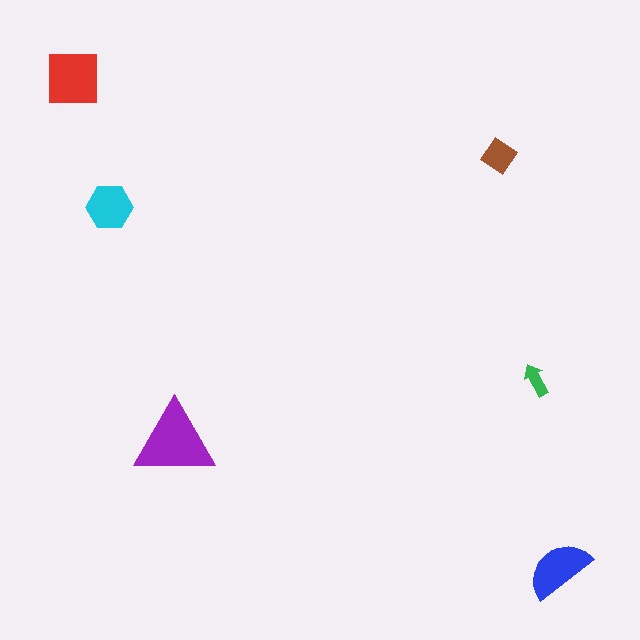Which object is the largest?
The purple triangle.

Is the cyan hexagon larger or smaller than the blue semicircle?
Smaller.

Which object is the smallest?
The green arrow.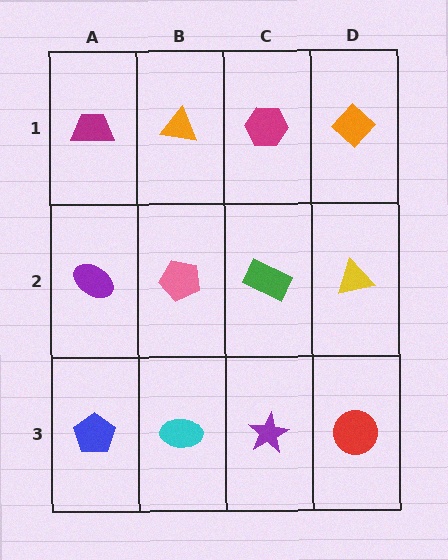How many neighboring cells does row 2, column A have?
3.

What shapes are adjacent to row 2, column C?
A magenta hexagon (row 1, column C), a purple star (row 3, column C), a pink pentagon (row 2, column B), a yellow triangle (row 2, column D).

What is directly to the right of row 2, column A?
A pink pentagon.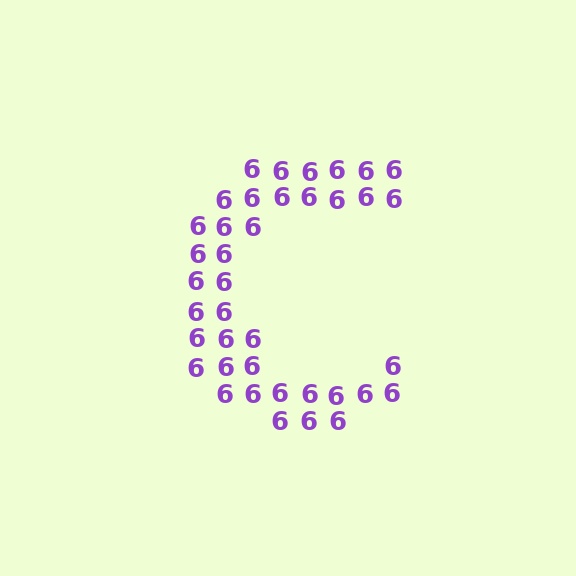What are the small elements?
The small elements are digit 6's.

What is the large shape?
The large shape is the letter C.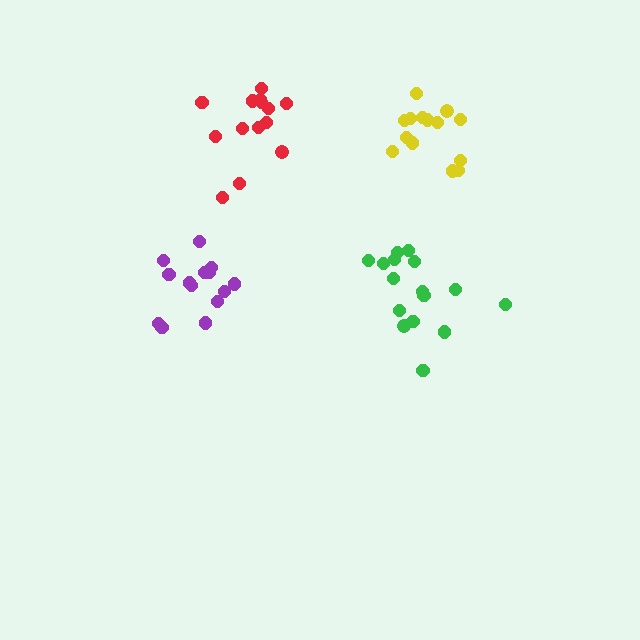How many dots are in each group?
Group 1: 16 dots, Group 2: 14 dots, Group 3: 14 dots, Group 4: 14 dots (58 total).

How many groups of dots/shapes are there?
There are 4 groups.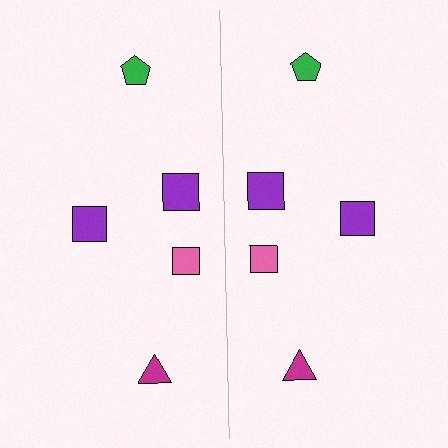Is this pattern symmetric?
Yes, this pattern has bilateral (reflection) symmetry.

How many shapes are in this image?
There are 10 shapes in this image.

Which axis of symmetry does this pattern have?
The pattern has a vertical axis of symmetry running through the center of the image.